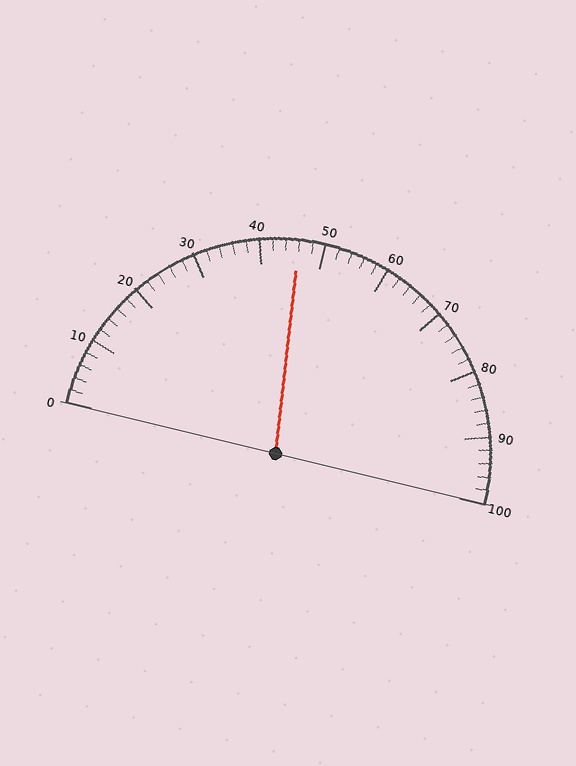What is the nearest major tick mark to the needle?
The nearest major tick mark is 50.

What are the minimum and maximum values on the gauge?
The gauge ranges from 0 to 100.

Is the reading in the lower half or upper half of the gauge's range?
The reading is in the lower half of the range (0 to 100).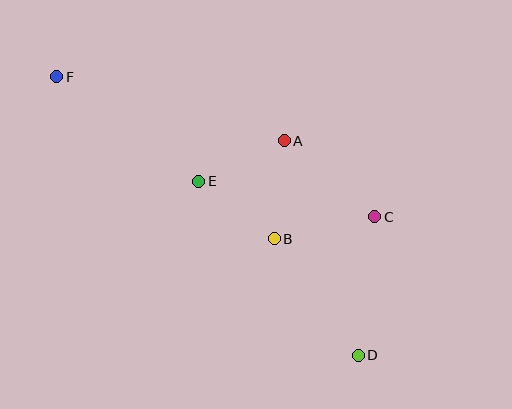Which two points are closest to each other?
Points A and E are closest to each other.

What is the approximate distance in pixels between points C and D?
The distance between C and D is approximately 140 pixels.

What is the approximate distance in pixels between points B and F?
The distance between B and F is approximately 272 pixels.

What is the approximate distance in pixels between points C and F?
The distance between C and F is approximately 348 pixels.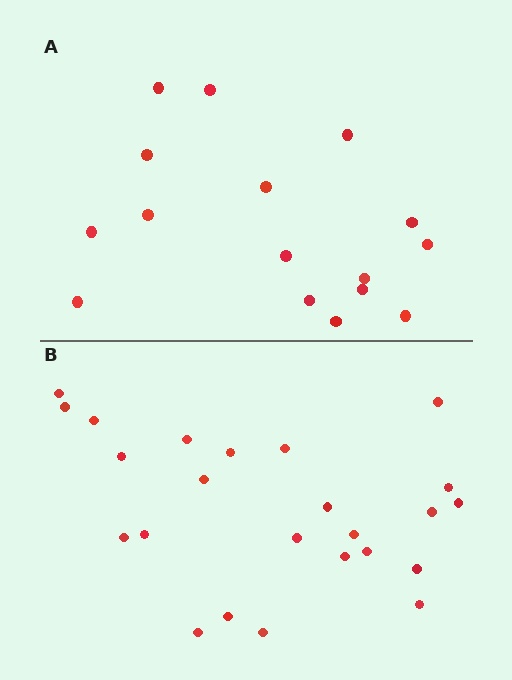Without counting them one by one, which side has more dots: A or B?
Region B (the bottom region) has more dots.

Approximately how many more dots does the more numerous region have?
Region B has roughly 8 or so more dots than region A.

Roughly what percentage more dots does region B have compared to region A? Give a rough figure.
About 50% more.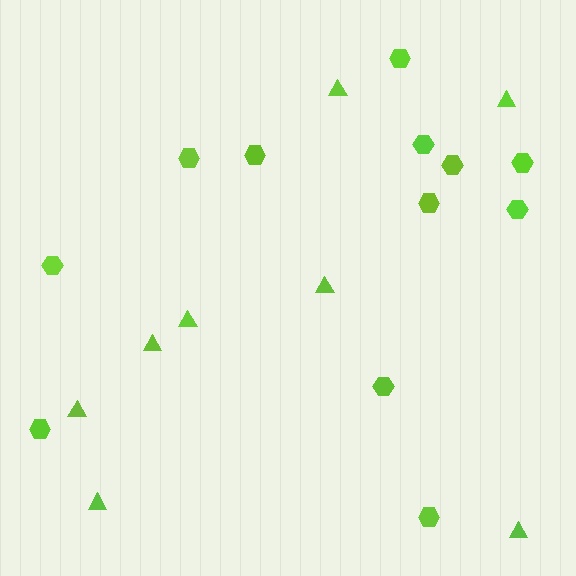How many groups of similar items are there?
There are 2 groups: one group of triangles (8) and one group of hexagons (12).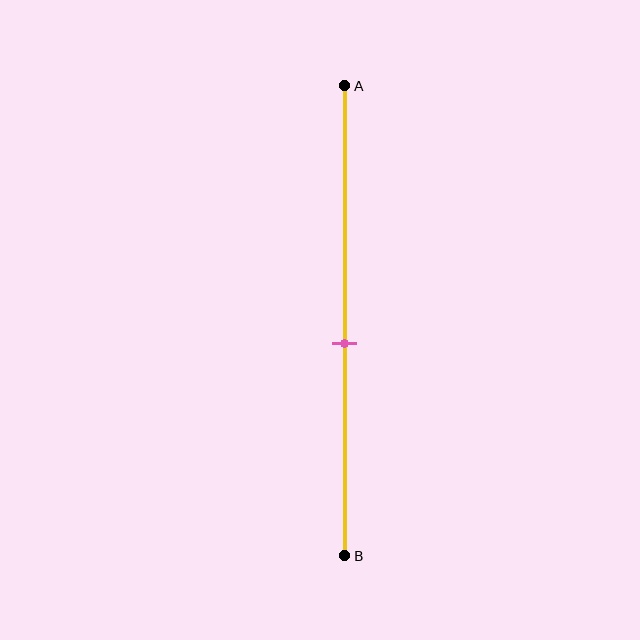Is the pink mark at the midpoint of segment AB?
No, the mark is at about 55% from A, not at the 50% midpoint.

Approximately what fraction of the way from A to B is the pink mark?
The pink mark is approximately 55% of the way from A to B.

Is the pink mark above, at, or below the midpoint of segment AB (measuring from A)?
The pink mark is below the midpoint of segment AB.